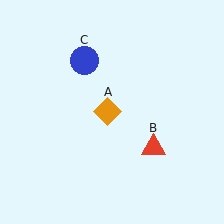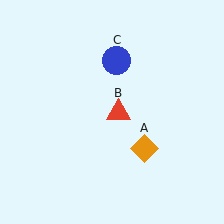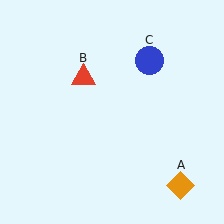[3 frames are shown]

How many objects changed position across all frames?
3 objects changed position: orange diamond (object A), red triangle (object B), blue circle (object C).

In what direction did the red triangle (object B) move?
The red triangle (object B) moved up and to the left.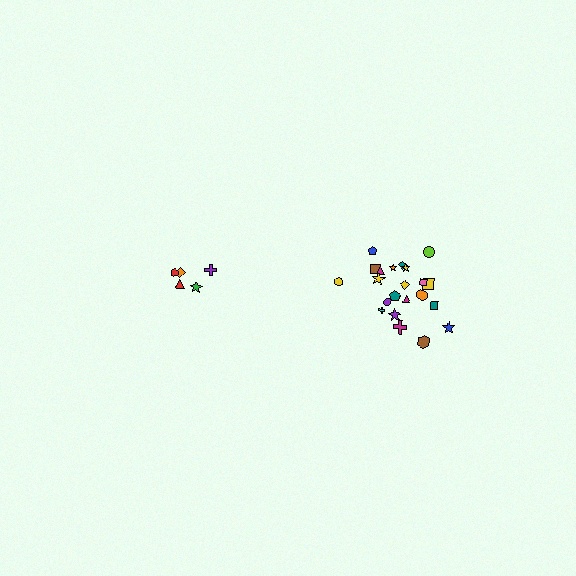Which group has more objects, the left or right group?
The right group.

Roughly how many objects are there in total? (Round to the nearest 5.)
Roughly 25 objects in total.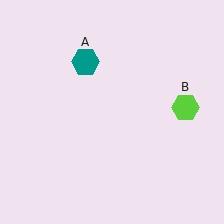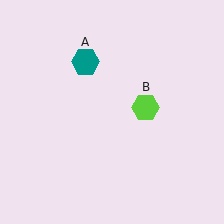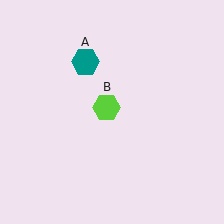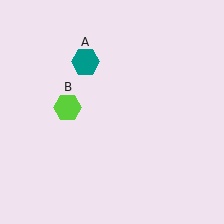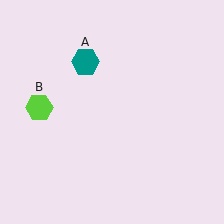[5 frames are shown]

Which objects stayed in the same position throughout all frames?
Teal hexagon (object A) remained stationary.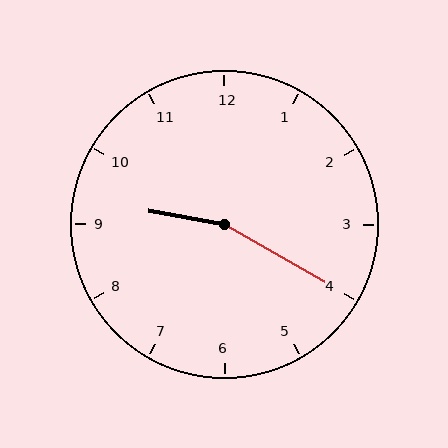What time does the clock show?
9:20.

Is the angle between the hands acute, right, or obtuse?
It is obtuse.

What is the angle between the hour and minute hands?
Approximately 160 degrees.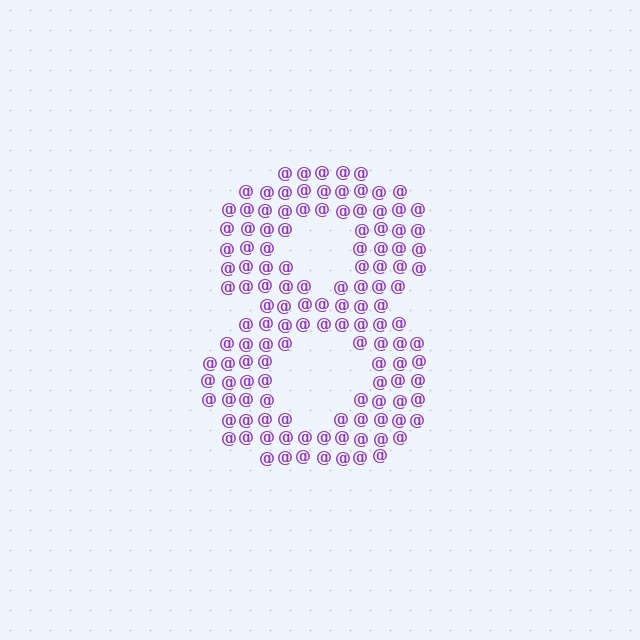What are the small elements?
The small elements are at signs.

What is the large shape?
The large shape is the digit 8.